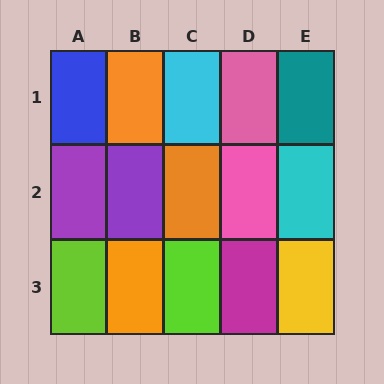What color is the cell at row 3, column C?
Lime.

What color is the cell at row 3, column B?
Orange.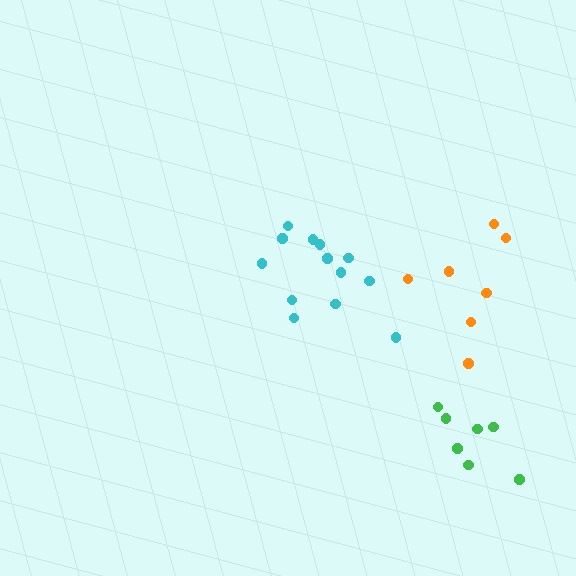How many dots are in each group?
Group 1: 13 dots, Group 2: 7 dots, Group 3: 7 dots (27 total).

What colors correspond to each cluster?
The clusters are colored: cyan, orange, green.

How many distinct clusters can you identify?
There are 3 distinct clusters.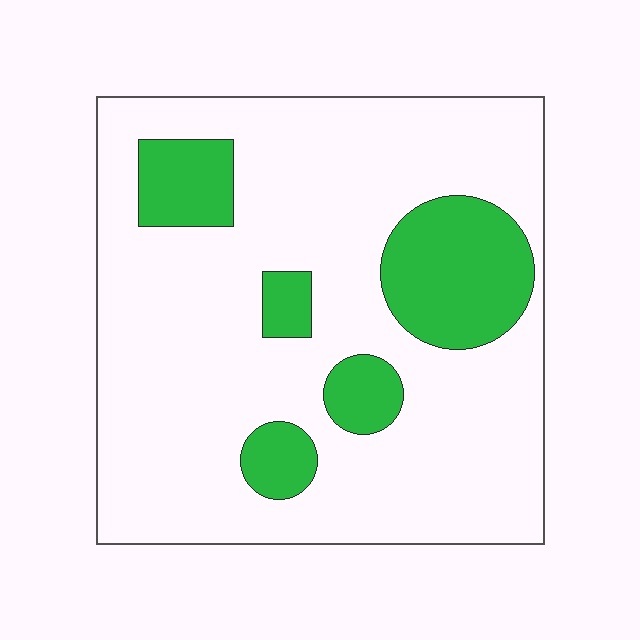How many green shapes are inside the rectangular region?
5.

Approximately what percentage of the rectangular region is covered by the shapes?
Approximately 20%.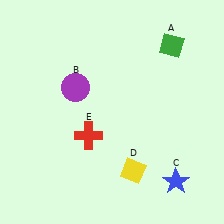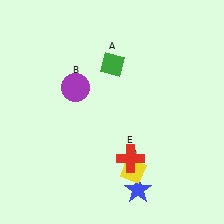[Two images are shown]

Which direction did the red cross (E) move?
The red cross (E) moved right.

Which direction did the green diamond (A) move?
The green diamond (A) moved left.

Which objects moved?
The objects that moved are: the green diamond (A), the blue star (C), the red cross (E).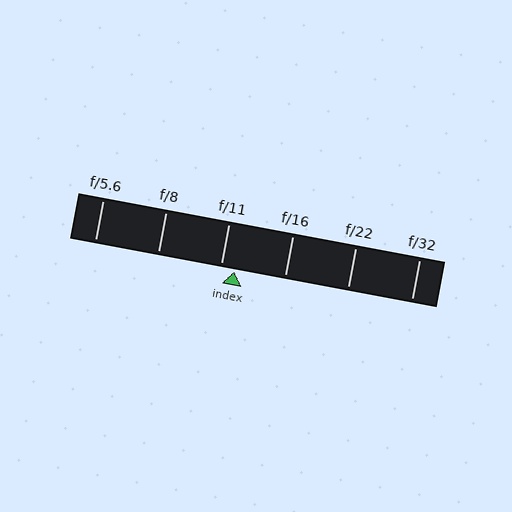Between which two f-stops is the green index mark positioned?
The index mark is between f/11 and f/16.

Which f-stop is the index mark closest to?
The index mark is closest to f/11.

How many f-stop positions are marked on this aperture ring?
There are 6 f-stop positions marked.